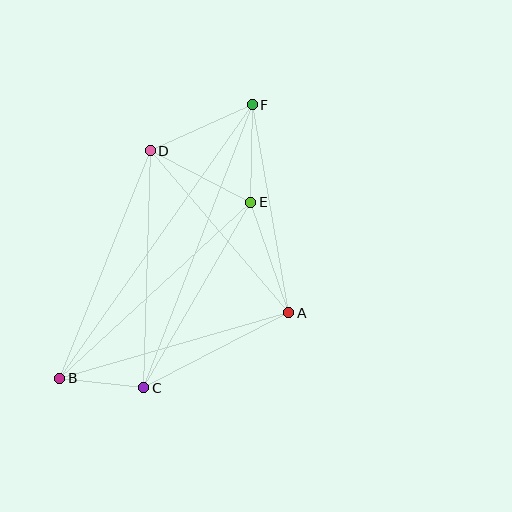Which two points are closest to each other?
Points B and C are closest to each other.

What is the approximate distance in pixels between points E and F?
The distance between E and F is approximately 97 pixels.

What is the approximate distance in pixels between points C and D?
The distance between C and D is approximately 237 pixels.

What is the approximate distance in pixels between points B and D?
The distance between B and D is approximately 245 pixels.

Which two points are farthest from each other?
Points B and F are farthest from each other.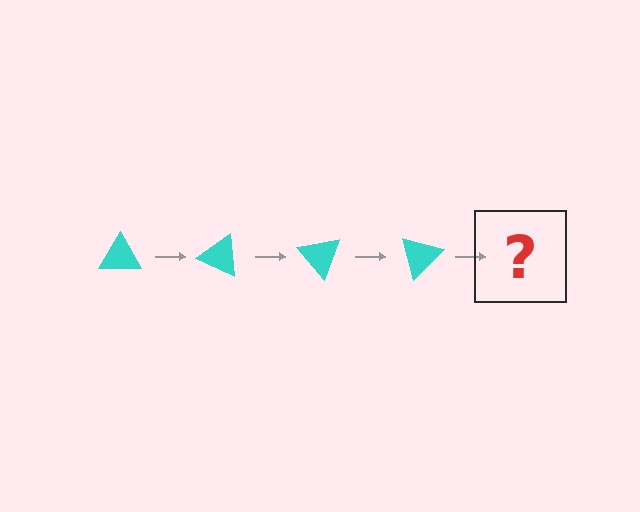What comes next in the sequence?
The next element should be a cyan triangle rotated 100 degrees.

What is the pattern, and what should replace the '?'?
The pattern is that the triangle rotates 25 degrees each step. The '?' should be a cyan triangle rotated 100 degrees.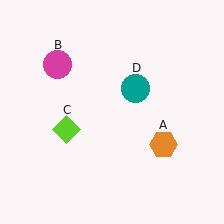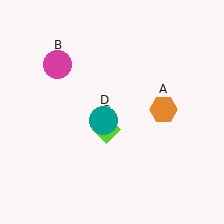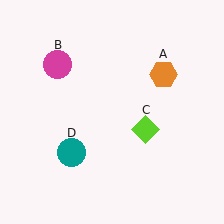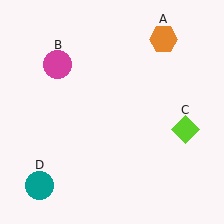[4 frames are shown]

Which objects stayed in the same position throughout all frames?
Magenta circle (object B) remained stationary.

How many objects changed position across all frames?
3 objects changed position: orange hexagon (object A), lime diamond (object C), teal circle (object D).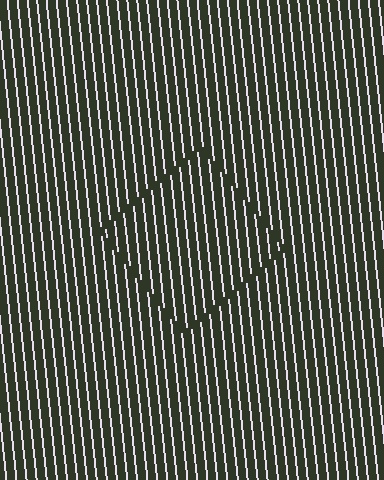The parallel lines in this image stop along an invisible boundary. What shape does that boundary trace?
An illusory square. The interior of the shape contains the same grating, shifted by half a period — the contour is defined by the phase discontinuity where line-ends from the inner and outer gratings abut.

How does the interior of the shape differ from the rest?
The interior of the shape contains the same grating, shifted by half a period — the contour is defined by the phase discontinuity where line-ends from the inner and outer gratings abut.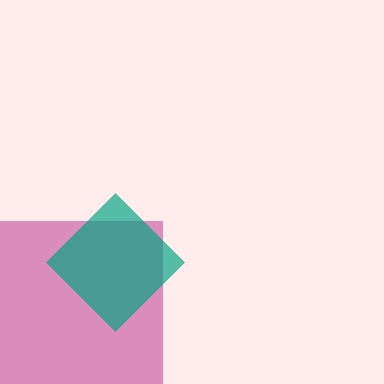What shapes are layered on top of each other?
The layered shapes are: a magenta square, a teal diamond.